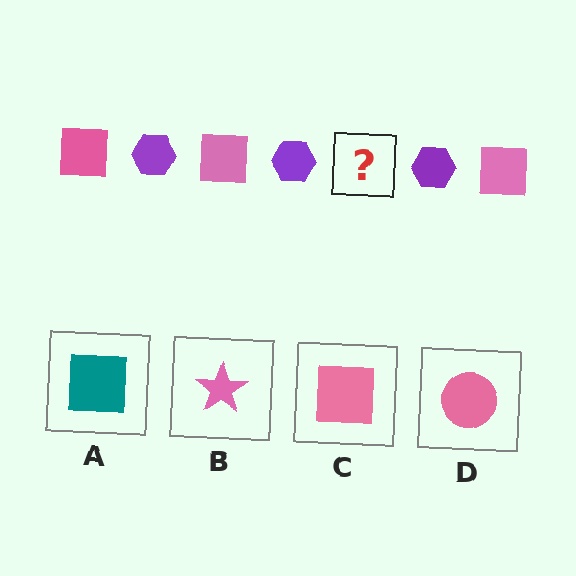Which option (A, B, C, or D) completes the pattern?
C.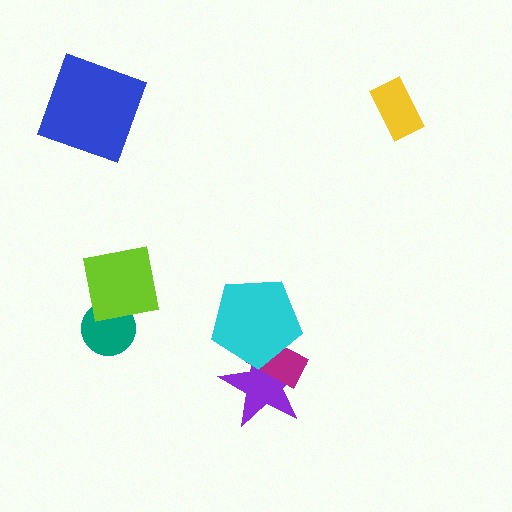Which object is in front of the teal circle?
The lime square is in front of the teal circle.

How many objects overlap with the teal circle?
1 object overlaps with the teal circle.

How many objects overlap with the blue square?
0 objects overlap with the blue square.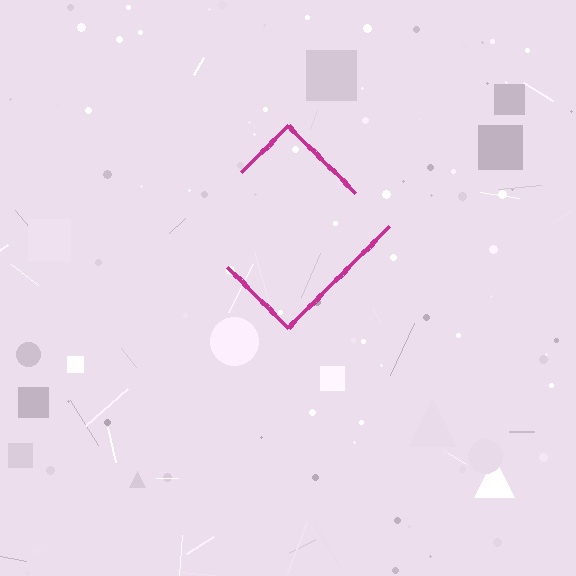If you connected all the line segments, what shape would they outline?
They would outline a diamond.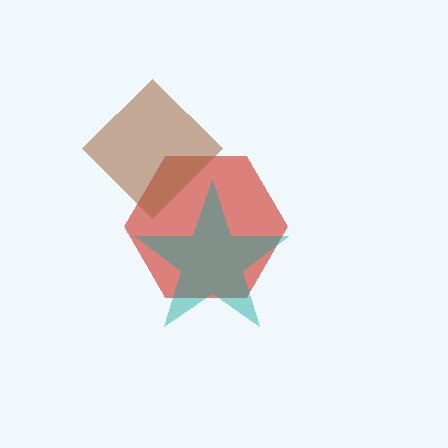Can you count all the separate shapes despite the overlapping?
Yes, there are 3 separate shapes.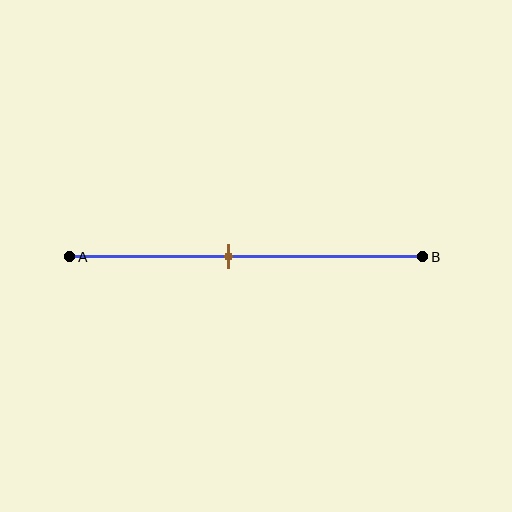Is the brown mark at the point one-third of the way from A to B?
No, the mark is at about 45% from A, not at the 33% one-third point.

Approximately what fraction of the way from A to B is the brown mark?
The brown mark is approximately 45% of the way from A to B.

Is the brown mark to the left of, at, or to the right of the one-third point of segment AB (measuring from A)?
The brown mark is to the right of the one-third point of segment AB.